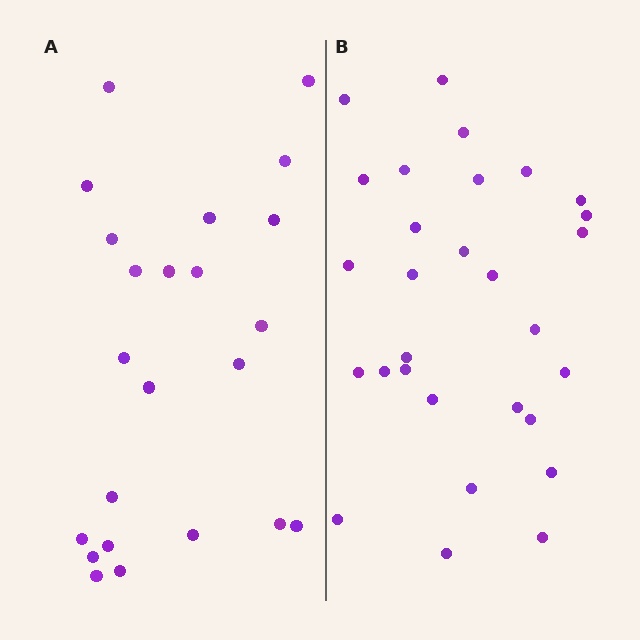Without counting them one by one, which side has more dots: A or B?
Region B (the right region) has more dots.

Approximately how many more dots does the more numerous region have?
Region B has about 6 more dots than region A.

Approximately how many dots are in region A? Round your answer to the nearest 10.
About 20 dots. (The exact count is 23, which rounds to 20.)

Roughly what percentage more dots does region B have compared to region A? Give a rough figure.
About 25% more.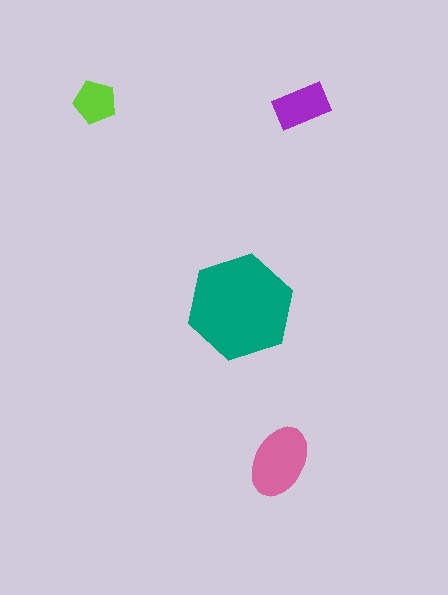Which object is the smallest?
The lime pentagon.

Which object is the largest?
The teal hexagon.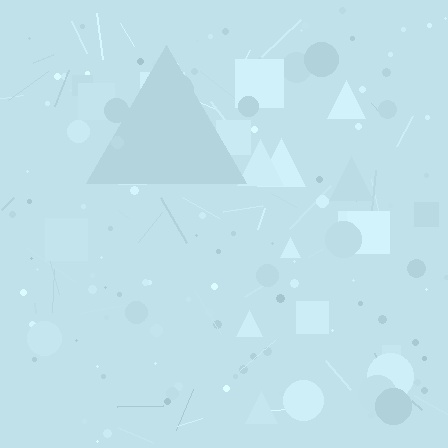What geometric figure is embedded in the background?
A triangle is embedded in the background.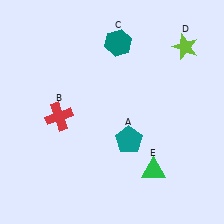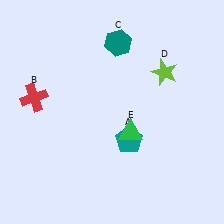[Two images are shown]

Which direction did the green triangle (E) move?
The green triangle (E) moved up.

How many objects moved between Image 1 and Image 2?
3 objects moved between the two images.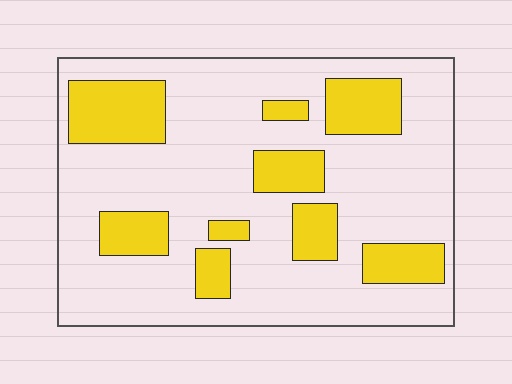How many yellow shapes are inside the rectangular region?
9.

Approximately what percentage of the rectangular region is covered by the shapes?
Approximately 25%.